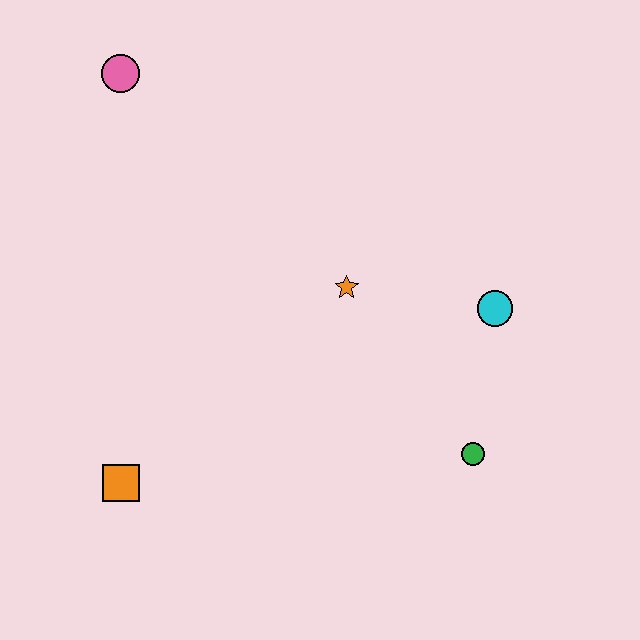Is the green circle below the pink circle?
Yes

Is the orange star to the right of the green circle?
No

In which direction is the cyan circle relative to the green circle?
The cyan circle is above the green circle.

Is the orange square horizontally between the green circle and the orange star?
No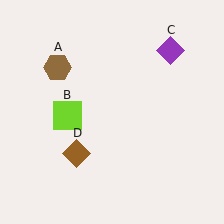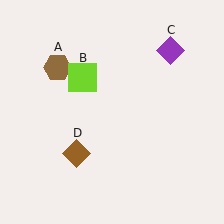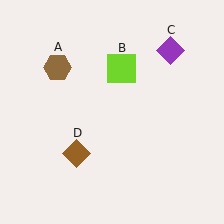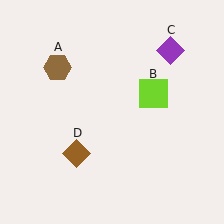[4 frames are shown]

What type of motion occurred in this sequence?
The lime square (object B) rotated clockwise around the center of the scene.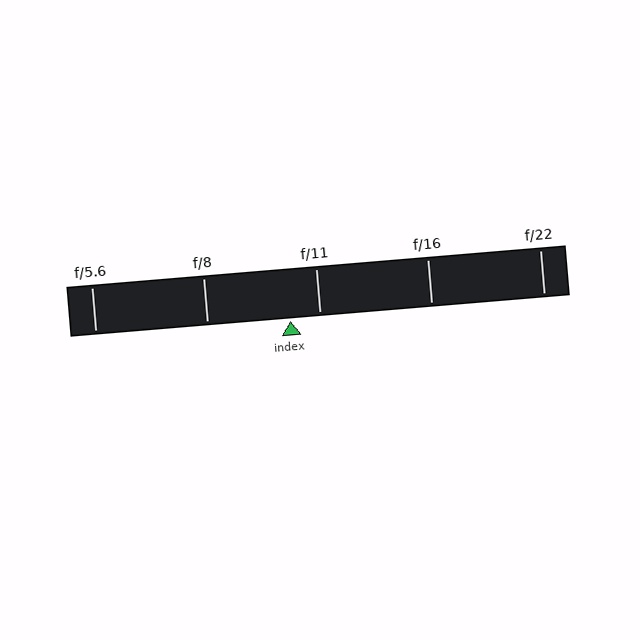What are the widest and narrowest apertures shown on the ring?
The widest aperture shown is f/5.6 and the narrowest is f/22.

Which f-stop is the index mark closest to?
The index mark is closest to f/11.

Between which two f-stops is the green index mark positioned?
The index mark is between f/8 and f/11.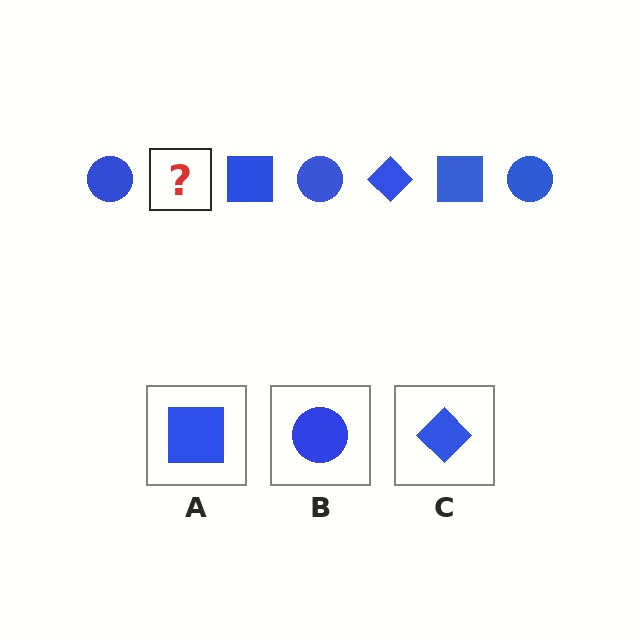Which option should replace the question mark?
Option C.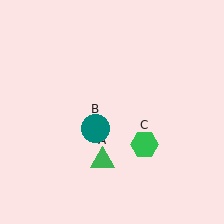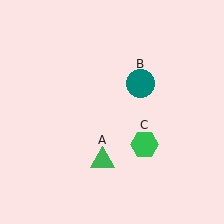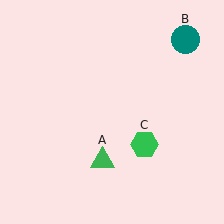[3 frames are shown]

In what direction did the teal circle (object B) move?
The teal circle (object B) moved up and to the right.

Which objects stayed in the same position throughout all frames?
Green triangle (object A) and green hexagon (object C) remained stationary.